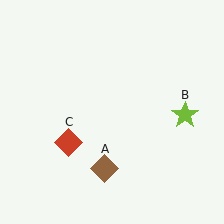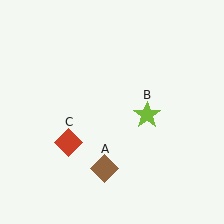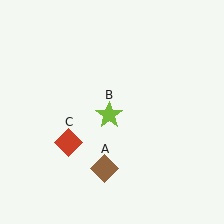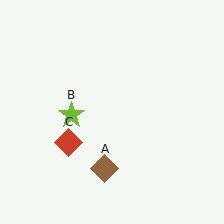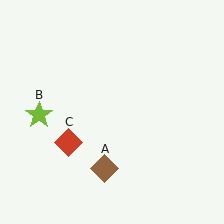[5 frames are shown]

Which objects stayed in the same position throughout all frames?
Brown diamond (object A) and red diamond (object C) remained stationary.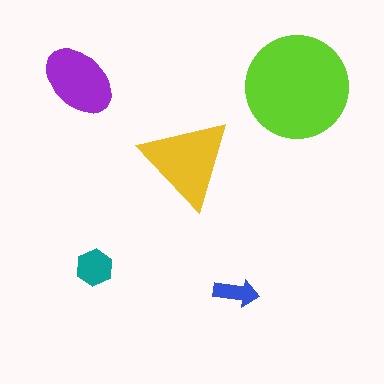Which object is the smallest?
The blue arrow.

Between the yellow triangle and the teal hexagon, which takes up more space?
The yellow triangle.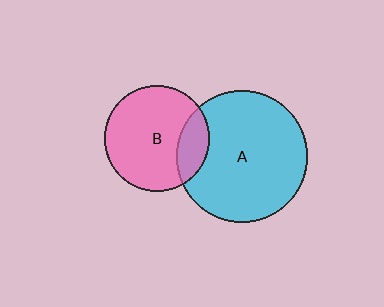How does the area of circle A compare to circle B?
Approximately 1.5 times.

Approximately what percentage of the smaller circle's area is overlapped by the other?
Approximately 20%.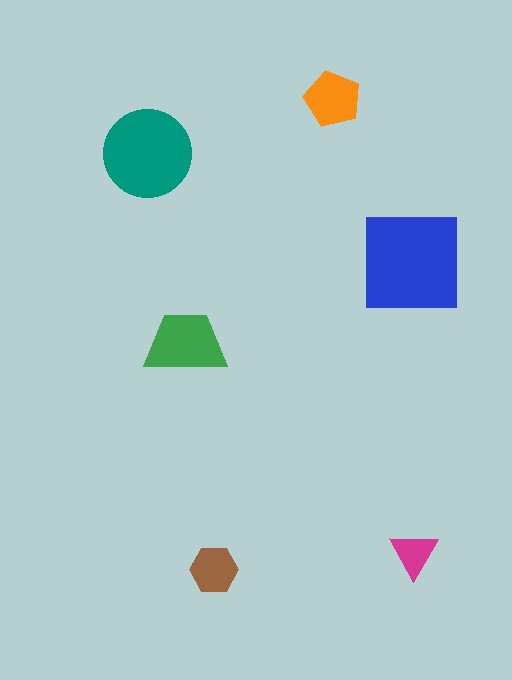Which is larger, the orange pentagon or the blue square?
The blue square.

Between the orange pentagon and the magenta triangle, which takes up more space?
The orange pentagon.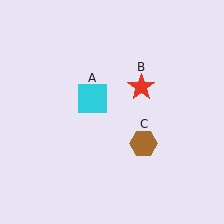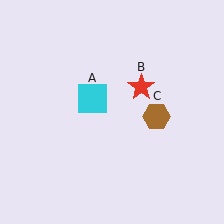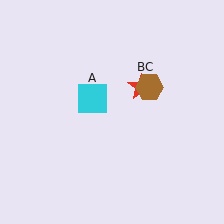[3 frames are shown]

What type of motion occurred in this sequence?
The brown hexagon (object C) rotated counterclockwise around the center of the scene.